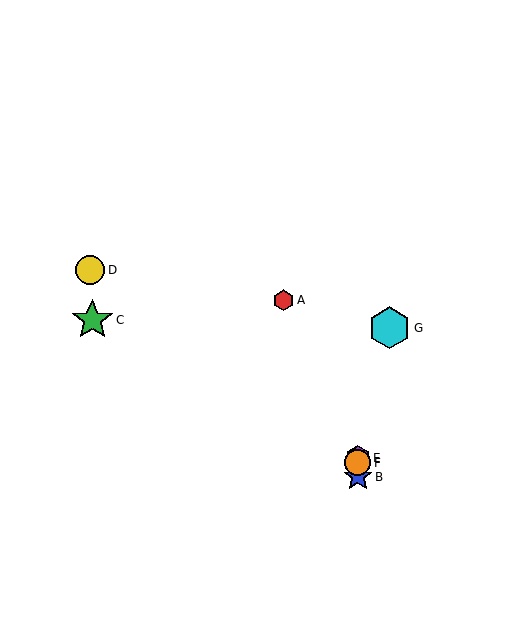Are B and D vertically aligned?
No, B is at x≈358 and D is at x≈90.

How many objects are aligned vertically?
3 objects (B, E, F) are aligned vertically.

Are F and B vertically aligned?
Yes, both are at x≈358.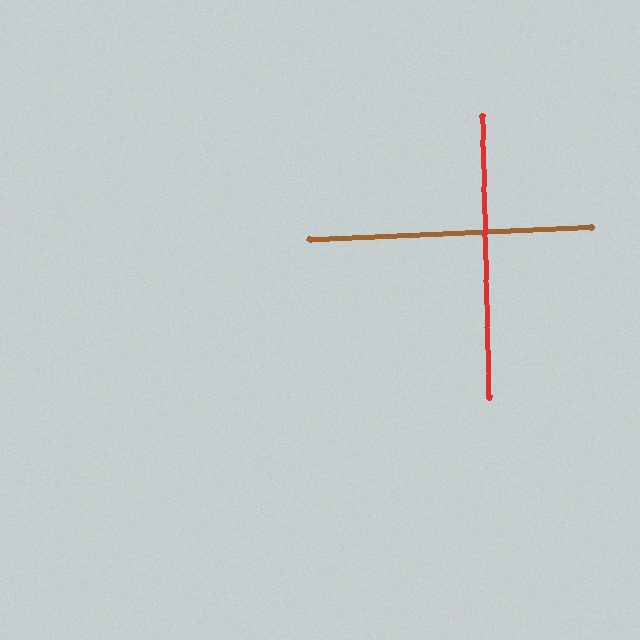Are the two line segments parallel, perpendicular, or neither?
Perpendicular — they meet at approximately 89°.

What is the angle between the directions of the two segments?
Approximately 89 degrees.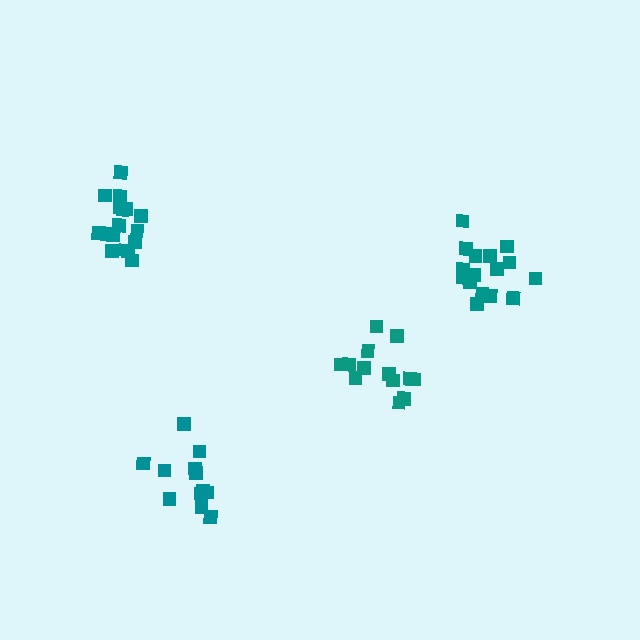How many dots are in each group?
Group 1: 17 dots, Group 2: 16 dots, Group 3: 13 dots, Group 4: 12 dots (58 total).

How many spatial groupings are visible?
There are 4 spatial groupings.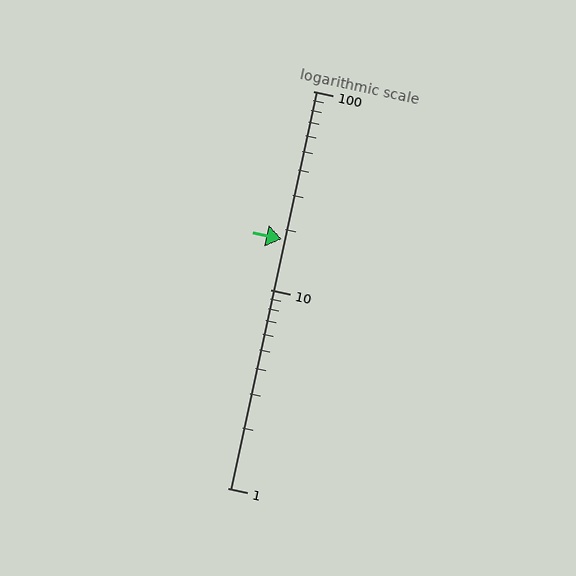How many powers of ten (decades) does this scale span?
The scale spans 2 decades, from 1 to 100.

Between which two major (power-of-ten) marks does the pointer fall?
The pointer is between 10 and 100.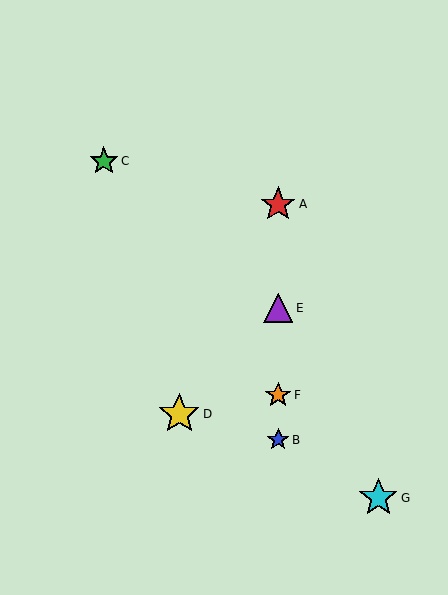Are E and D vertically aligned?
No, E is at x≈278 and D is at x≈179.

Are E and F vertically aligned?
Yes, both are at x≈278.